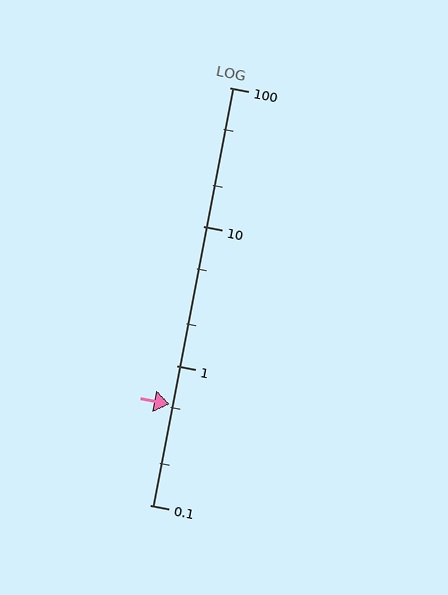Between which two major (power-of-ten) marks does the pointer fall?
The pointer is between 0.1 and 1.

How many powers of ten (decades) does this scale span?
The scale spans 3 decades, from 0.1 to 100.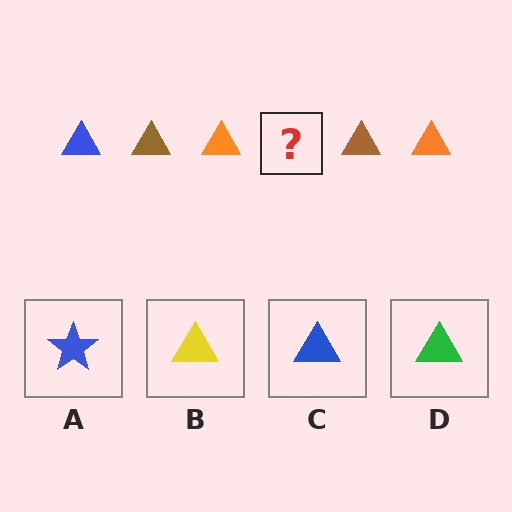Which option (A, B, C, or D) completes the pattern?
C.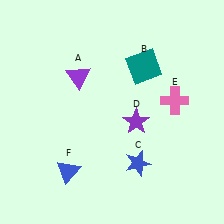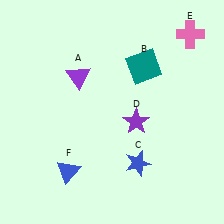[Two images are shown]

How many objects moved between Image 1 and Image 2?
1 object moved between the two images.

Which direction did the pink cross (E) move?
The pink cross (E) moved up.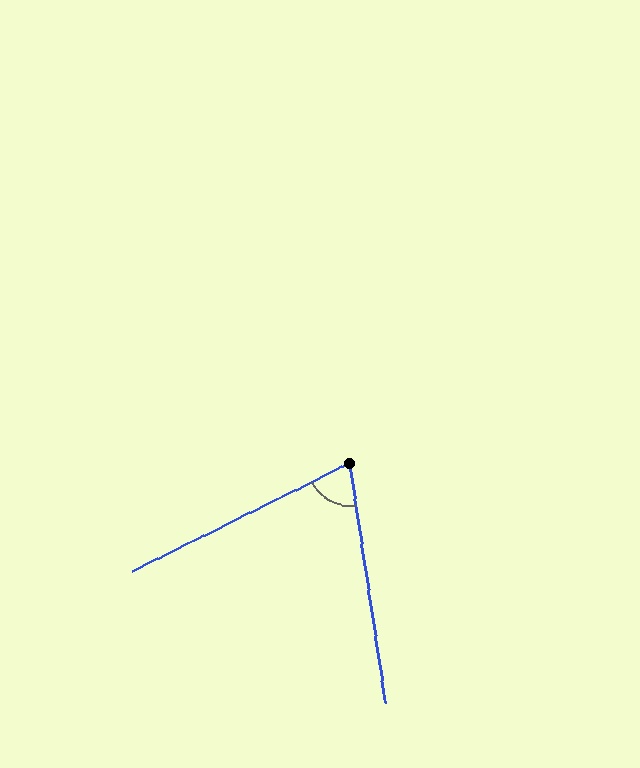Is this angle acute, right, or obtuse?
It is acute.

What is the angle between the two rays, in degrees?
Approximately 72 degrees.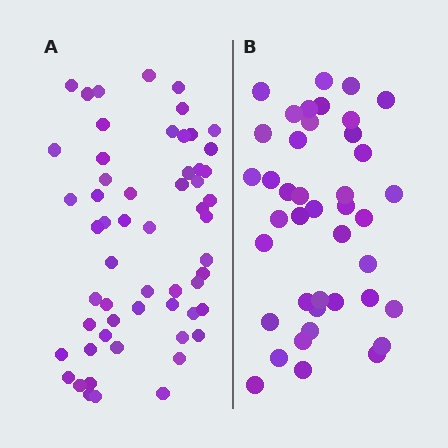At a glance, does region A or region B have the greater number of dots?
Region A (the left region) has more dots.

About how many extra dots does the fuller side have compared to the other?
Region A has approximately 15 more dots than region B.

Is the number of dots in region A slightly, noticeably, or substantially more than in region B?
Region A has noticeably more, but not dramatically so. The ratio is roughly 1.4 to 1.